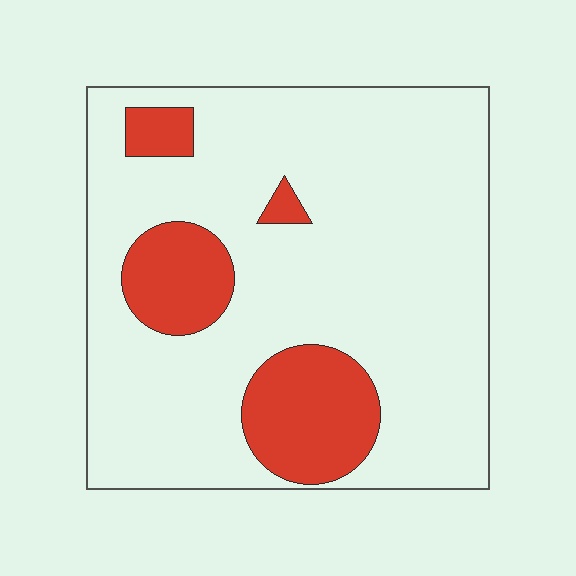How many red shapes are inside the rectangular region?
4.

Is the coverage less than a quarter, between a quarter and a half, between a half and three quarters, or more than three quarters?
Less than a quarter.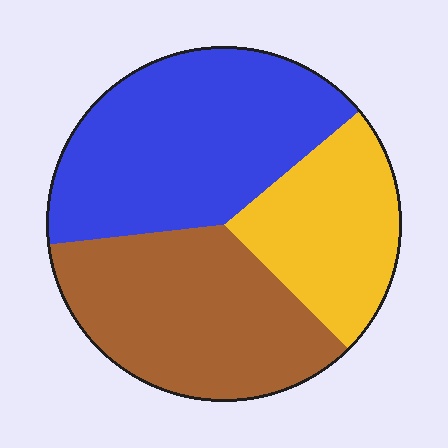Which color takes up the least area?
Yellow, at roughly 25%.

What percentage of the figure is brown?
Brown takes up about three eighths (3/8) of the figure.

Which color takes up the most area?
Blue, at roughly 40%.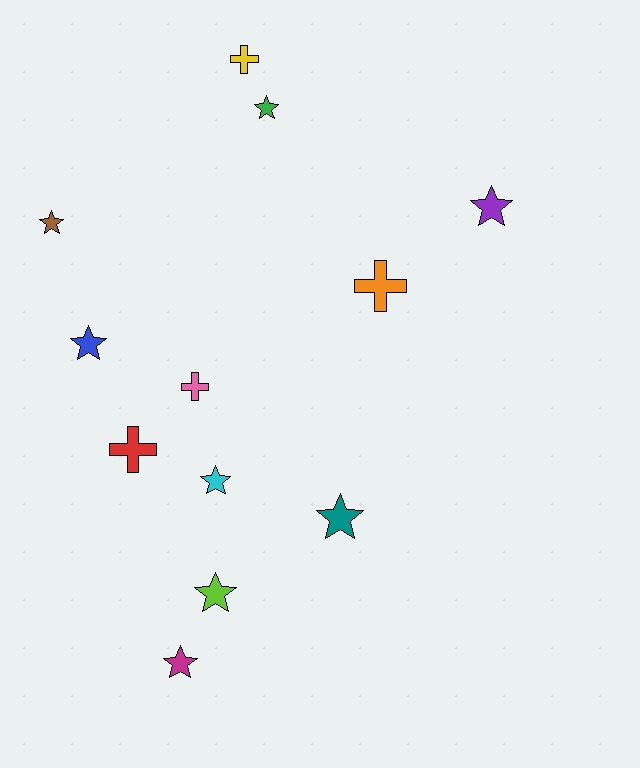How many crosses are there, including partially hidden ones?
There are 4 crosses.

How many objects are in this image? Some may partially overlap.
There are 12 objects.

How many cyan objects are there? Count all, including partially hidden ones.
There is 1 cyan object.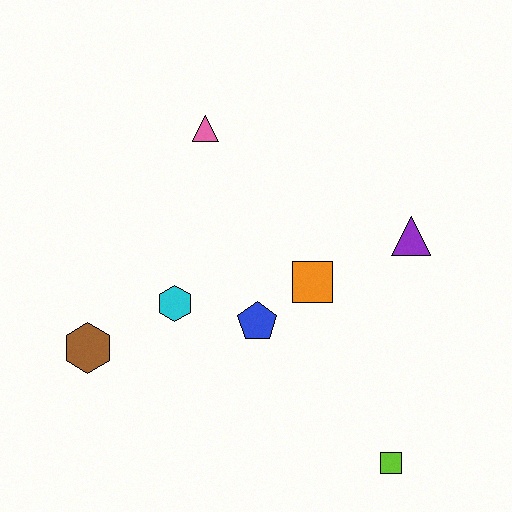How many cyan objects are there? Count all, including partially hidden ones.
There is 1 cyan object.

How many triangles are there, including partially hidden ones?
There are 2 triangles.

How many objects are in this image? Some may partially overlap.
There are 7 objects.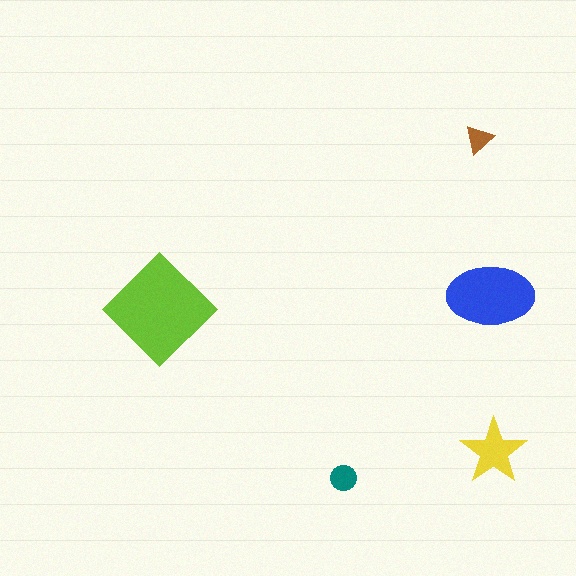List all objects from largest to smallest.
The lime diamond, the blue ellipse, the yellow star, the teal circle, the brown triangle.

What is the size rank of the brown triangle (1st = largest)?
5th.